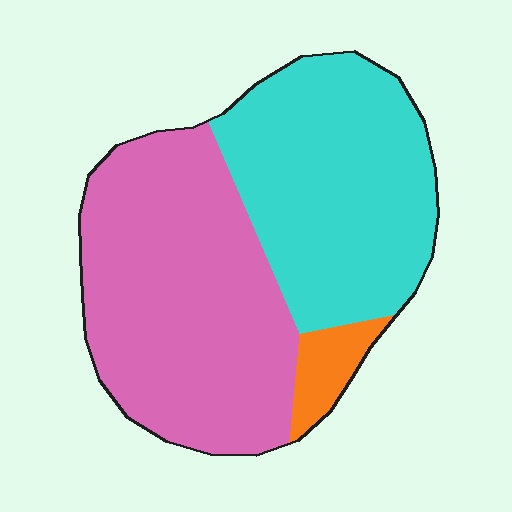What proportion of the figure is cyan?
Cyan covers around 45% of the figure.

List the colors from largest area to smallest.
From largest to smallest: pink, cyan, orange.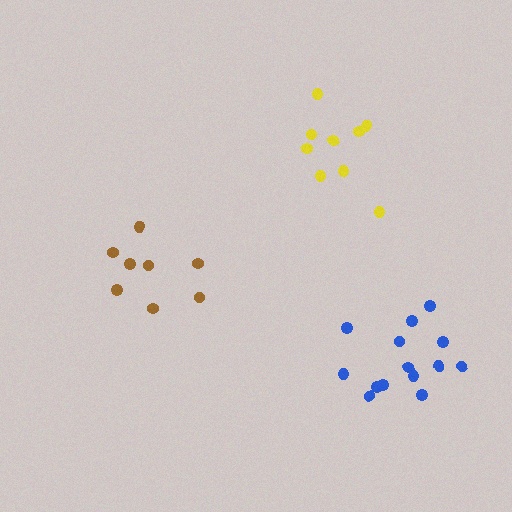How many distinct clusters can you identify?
There are 3 distinct clusters.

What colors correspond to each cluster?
The clusters are colored: blue, brown, yellow.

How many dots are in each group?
Group 1: 14 dots, Group 2: 8 dots, Group 3: 9 dots (31 total).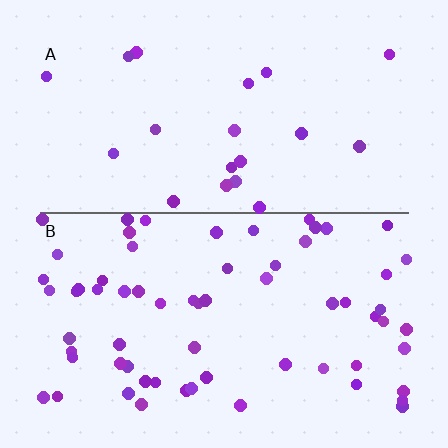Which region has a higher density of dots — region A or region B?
B (the bottom).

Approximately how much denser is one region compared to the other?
Approximately 3.2× — region B over region A.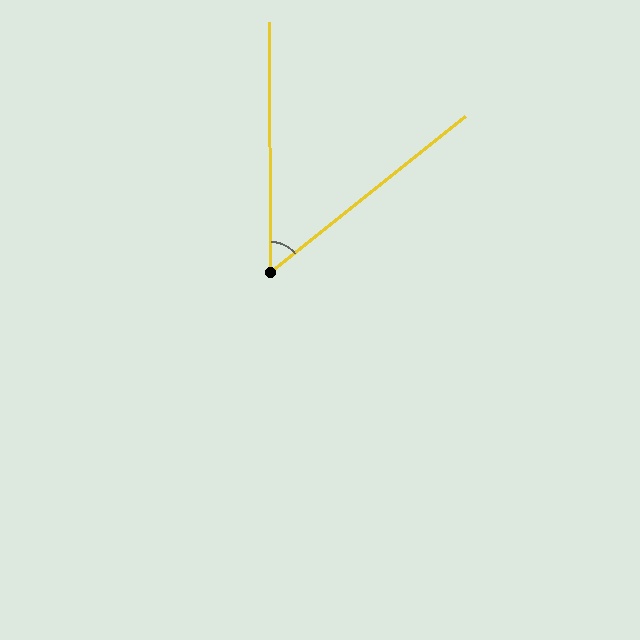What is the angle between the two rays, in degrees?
Approximately 52 degrees.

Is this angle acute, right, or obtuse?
It is acute.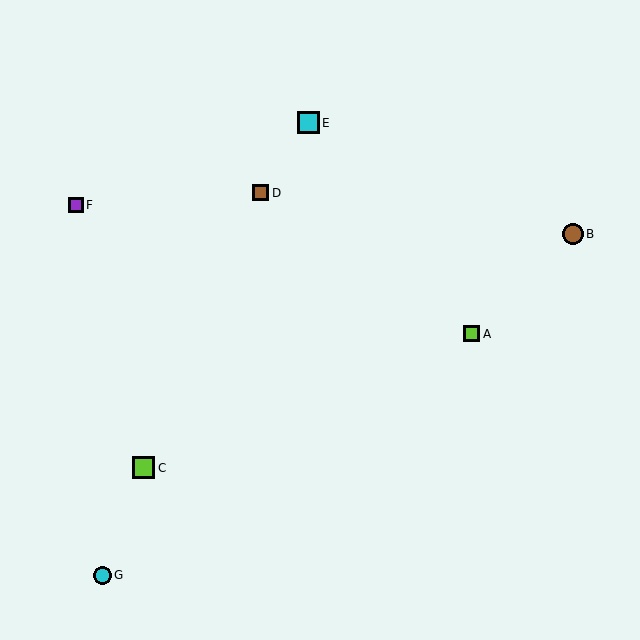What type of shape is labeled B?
Shape B is a brown circle.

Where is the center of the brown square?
The center of the brown square is at (261, 193).